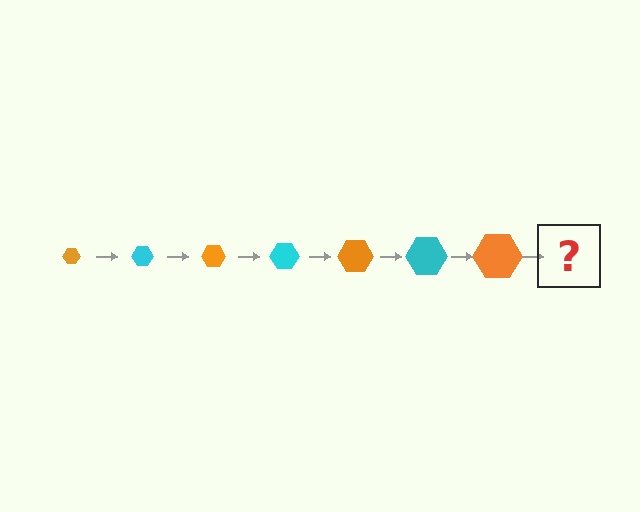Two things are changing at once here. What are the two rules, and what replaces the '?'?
The two rules are that the hexagon grows larger each step and the color cycles through orange and cyan. The '?' should be a cyan hexagon, larger than the previous one.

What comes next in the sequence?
The next element should be a cyan hexagon, larger than the previous one.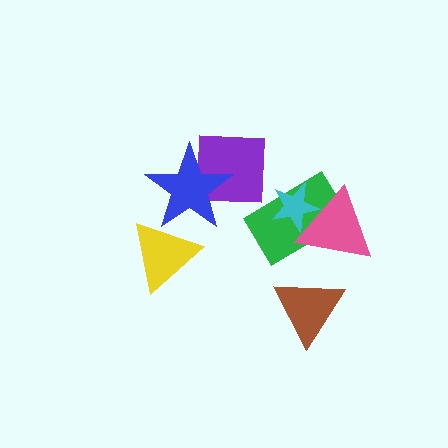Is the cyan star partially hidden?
Yes, it is partially covered by another shape.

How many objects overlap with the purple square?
2 objects overlap with the purple square.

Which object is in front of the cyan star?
The pink triangle is in front of the cyan star.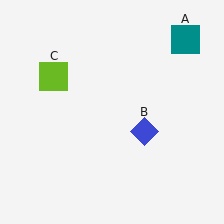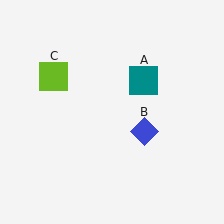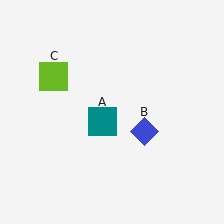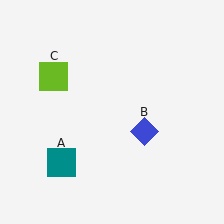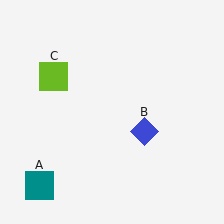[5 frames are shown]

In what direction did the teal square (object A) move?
The teal square (object A) moved down and to the left.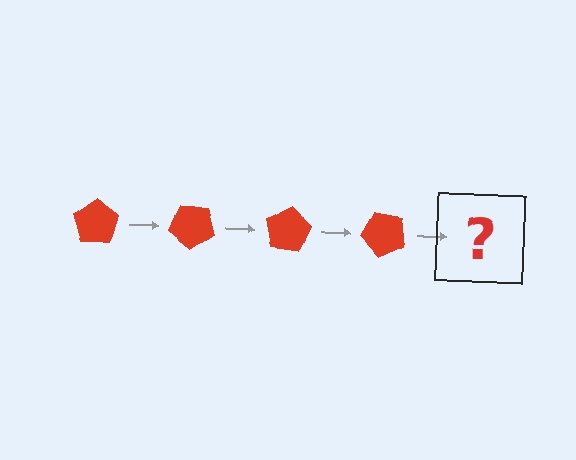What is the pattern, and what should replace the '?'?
The pattern is that the pentagon rotates 40 degrees each step. The '?' should be a red pentagon rotated 160 degrees.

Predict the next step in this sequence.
The next step is a red pentagon rotated 160 degrees.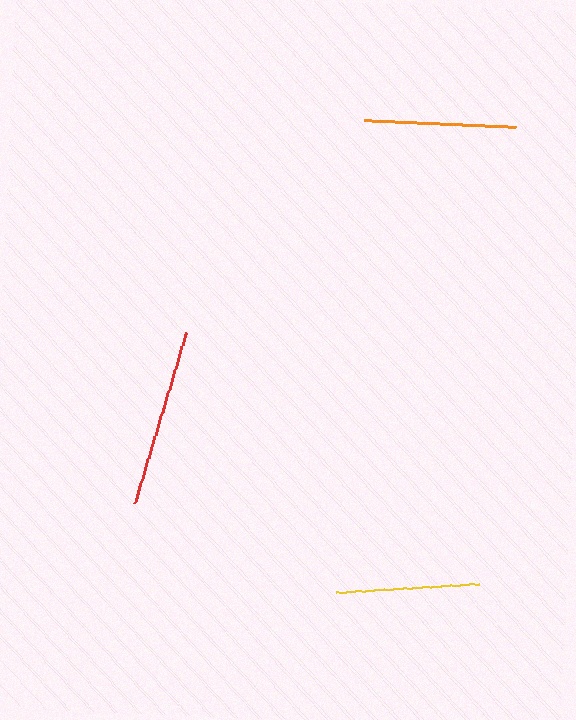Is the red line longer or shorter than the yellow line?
The red line is longer than the yellow line.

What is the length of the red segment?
The red segment is approximately 179 pixels long.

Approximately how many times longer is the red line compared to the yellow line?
The red line is approximately 1.2 times the length of the yellow line.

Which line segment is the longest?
The red line is the longest at approximately 179 pixels.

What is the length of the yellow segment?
The yellow segment is approximately 144 pixels long.